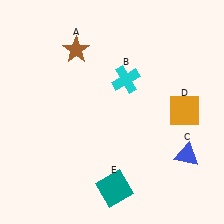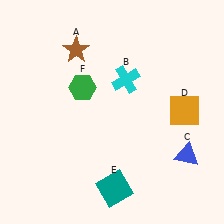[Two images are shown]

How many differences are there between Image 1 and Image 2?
There is 1 difference between the two images.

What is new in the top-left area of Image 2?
A green hexagon (F) was added in the top-left area of Image 2.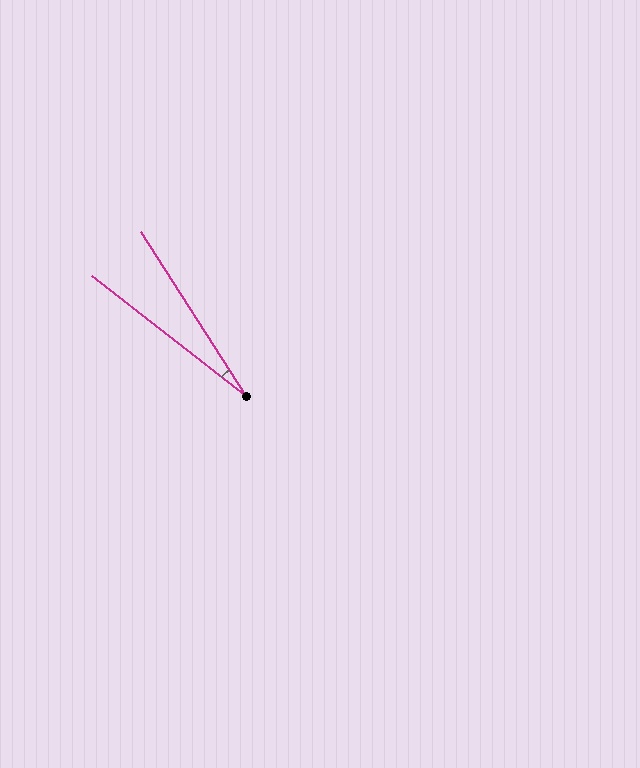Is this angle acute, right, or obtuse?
It is acute.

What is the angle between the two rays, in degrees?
Approximately 19 degrees.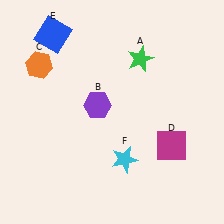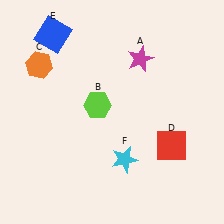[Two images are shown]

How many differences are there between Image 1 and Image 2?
There are 3 differences between the two images.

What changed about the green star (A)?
In Image 1, A is green. In Image 2, it changed to magenta.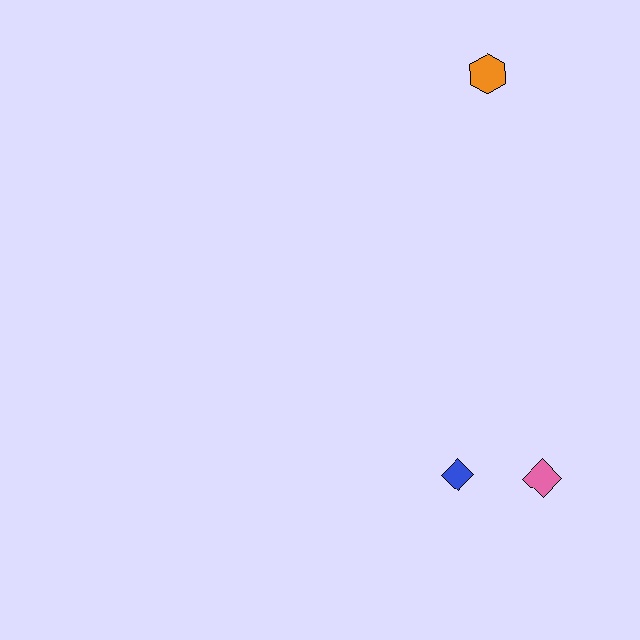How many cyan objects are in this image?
There are no cyan objects.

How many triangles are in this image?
There are no triangles.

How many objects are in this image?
There are 3 objects.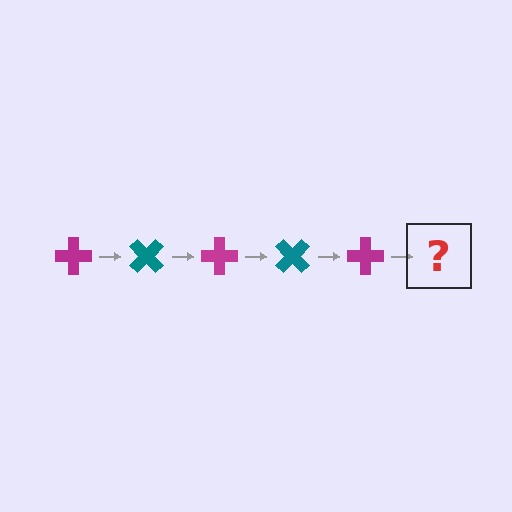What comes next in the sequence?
The next element should be a teal cross, rotated 225 degrees from the start.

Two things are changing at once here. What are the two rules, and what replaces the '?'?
The two rules are that it rotates 45 degrees each step and the color cycles through magenta and teal. The '?' should be a teal cross, rotated 225 degrees from the start.